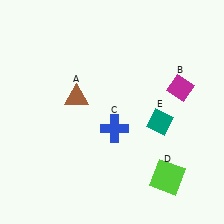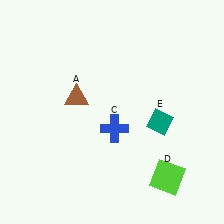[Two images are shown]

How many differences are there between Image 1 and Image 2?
There is 1 difference between the two images.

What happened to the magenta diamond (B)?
The magenta diamond (B) was removed in Image 2. It was in the top-right area of Image 1.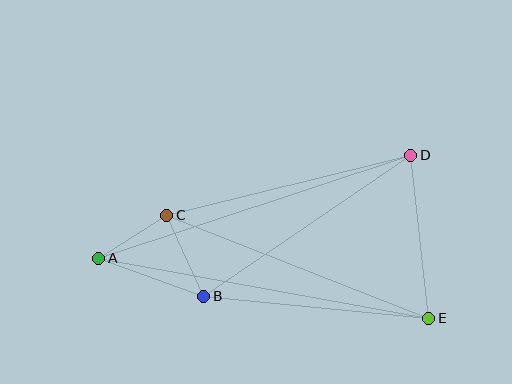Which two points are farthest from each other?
Points A and E are farthest from each other.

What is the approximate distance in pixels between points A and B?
The distance between A and B is approximately 112 pixels.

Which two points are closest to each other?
Points A and C are closest to each other.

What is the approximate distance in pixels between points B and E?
The distance between B and E is approximately 226 pixels.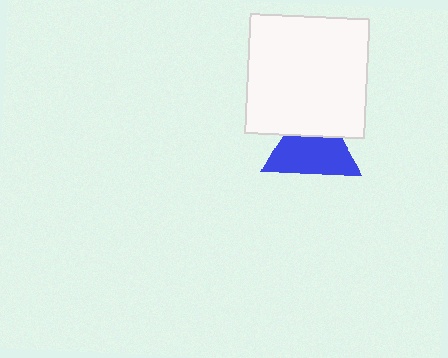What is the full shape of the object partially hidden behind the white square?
The partially hidden object is a blue triangle.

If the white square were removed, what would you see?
You would see the complete blue triangle.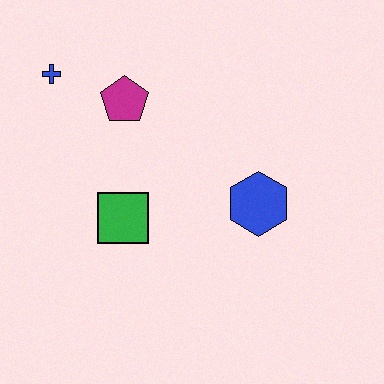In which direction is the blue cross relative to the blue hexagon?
The blue cross is to the left of the blue hexagon.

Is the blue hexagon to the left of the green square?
No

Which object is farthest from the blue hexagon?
The blue cross is farthest from the blue hexagon.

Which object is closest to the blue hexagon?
The green square is closest to the blue hexagon.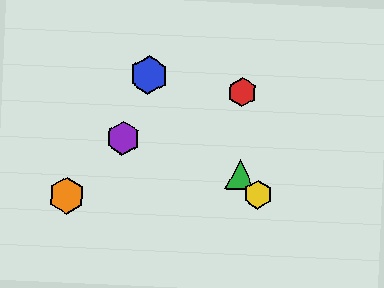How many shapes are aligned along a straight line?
3 shapes (the blue hexagon, the green triangle, the yellow hexagon) are aligned along a straight line.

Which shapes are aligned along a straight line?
The blue hexagon, the green triangle, the yellow hexagon are aligned along a straight line.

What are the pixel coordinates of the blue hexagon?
The blue hexagon is at (149, 75).